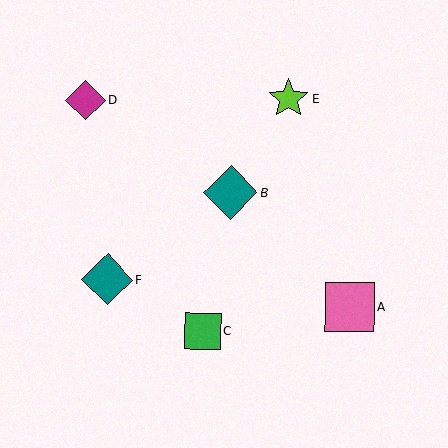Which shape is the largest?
The teal diamond (labeled B) is the largest.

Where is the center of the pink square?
The center of the pink square is at (350, 307).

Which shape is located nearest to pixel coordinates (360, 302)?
The pink square (labeled A) at (350, 307) is nearest to that location.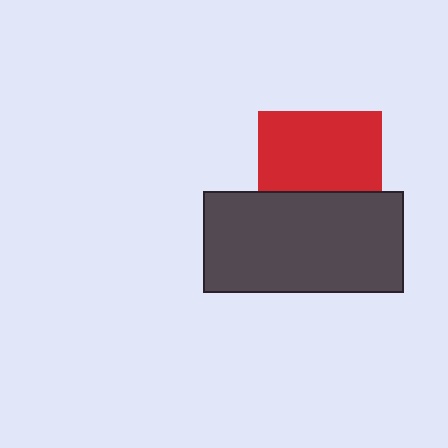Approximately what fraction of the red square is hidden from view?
Roughly 35% of the red square is hidden behind the dark gray rectangle.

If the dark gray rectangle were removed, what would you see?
You would see the complete red square.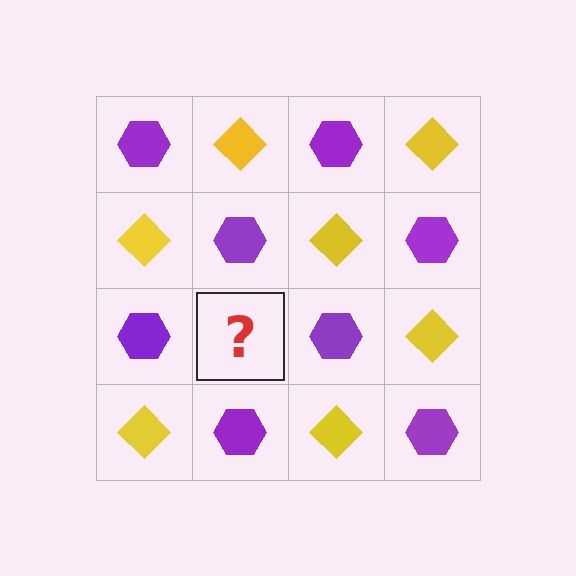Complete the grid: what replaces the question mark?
The question mark should be replaced with a yellow diamond.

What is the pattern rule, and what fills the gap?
The rule is that it alternates purple hexagon and yellow diamond in a checkerboard pattern. The gap should be filled with a yellow diamond.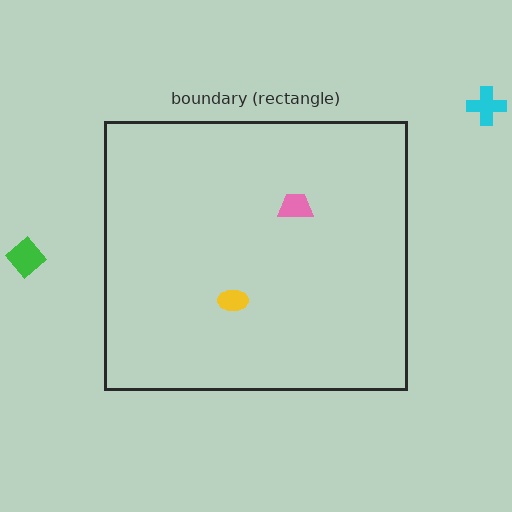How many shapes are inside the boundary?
2 inside, 2 outside.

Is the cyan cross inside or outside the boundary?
Outside.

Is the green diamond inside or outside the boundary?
Outside.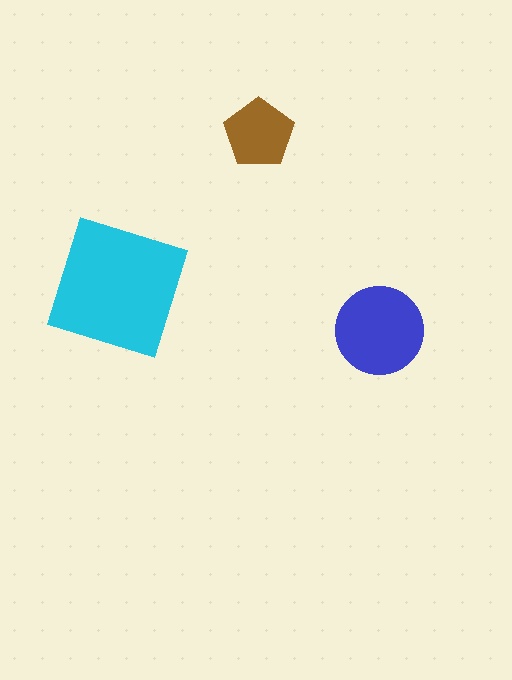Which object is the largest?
The cyan square.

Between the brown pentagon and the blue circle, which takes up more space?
The blue circle.